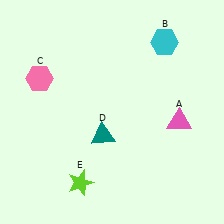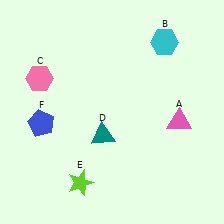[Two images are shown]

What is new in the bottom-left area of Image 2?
A blue pentagon (F) was added in the bottom-left area of Image 2.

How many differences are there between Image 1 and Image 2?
There is 1 difference between the two images.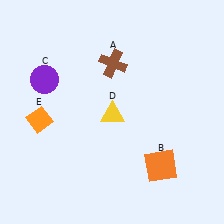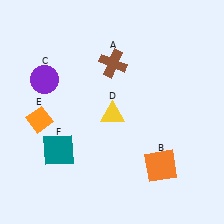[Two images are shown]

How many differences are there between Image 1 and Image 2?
There is 1 difference between the two images.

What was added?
A teal square (F) was added in Image 2.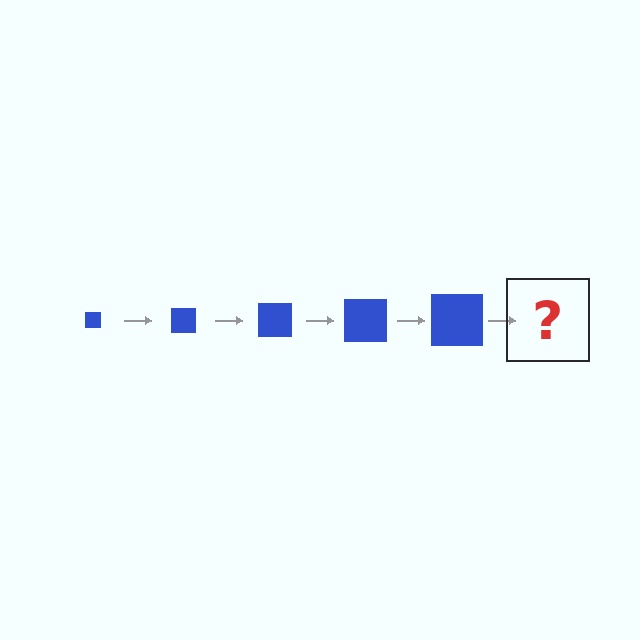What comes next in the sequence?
The next element should be a blue square, larger than the previous one.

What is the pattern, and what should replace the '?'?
The pattern is that the square gets progressively larger each step. The '?' should be a blue square, larger than the previous one.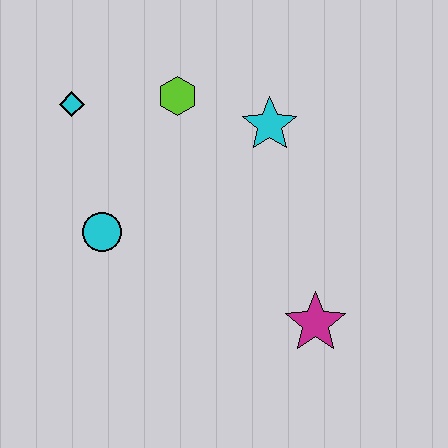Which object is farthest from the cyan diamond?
The magenta star is farthest from the cyan diamond.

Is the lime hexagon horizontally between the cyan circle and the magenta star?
Yes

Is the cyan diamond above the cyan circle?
Yes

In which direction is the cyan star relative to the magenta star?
The cyan star is above the magenta star.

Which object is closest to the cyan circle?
The cyan diamond is closest to the cyan circle.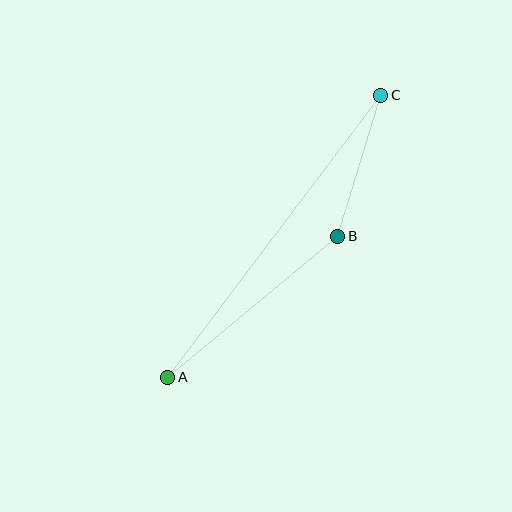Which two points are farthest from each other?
Points A and C are farthest from each other.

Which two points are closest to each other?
Points B and C are closest to each other.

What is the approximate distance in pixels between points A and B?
The distance between A and B is approximately 221 pixels.